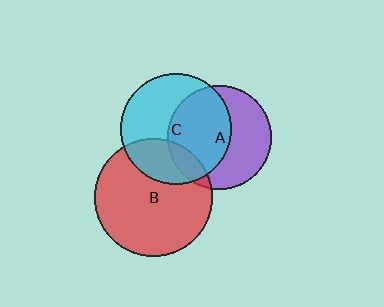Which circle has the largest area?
Circle B (red).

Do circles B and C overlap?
Yes.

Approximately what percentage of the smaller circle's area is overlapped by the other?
Approximately 25%.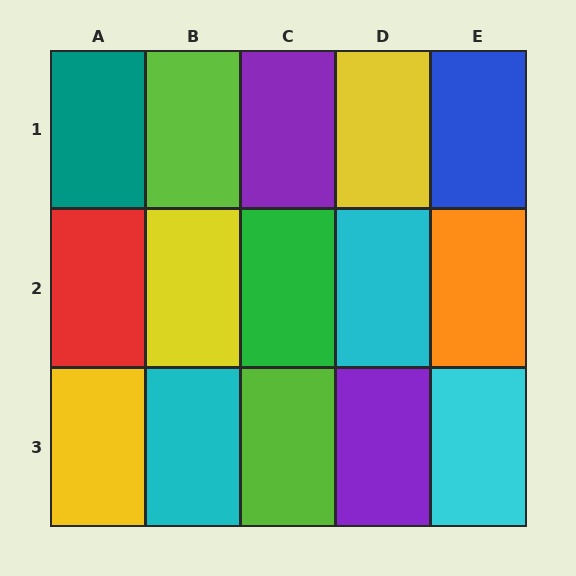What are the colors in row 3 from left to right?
Yellow, cyan, lime, purple, cyan.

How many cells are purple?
2 cells are purple.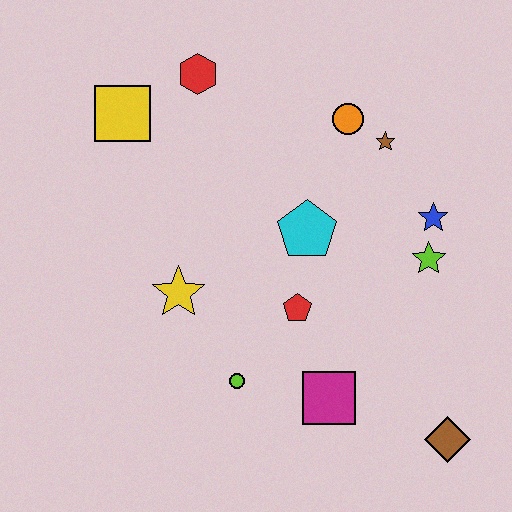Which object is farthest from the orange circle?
The brown diamond is farthest from the orange circle.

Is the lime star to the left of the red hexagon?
No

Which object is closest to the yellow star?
The lime circle is closest to the yellow star.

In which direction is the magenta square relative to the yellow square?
The magenta square is below the yellow square.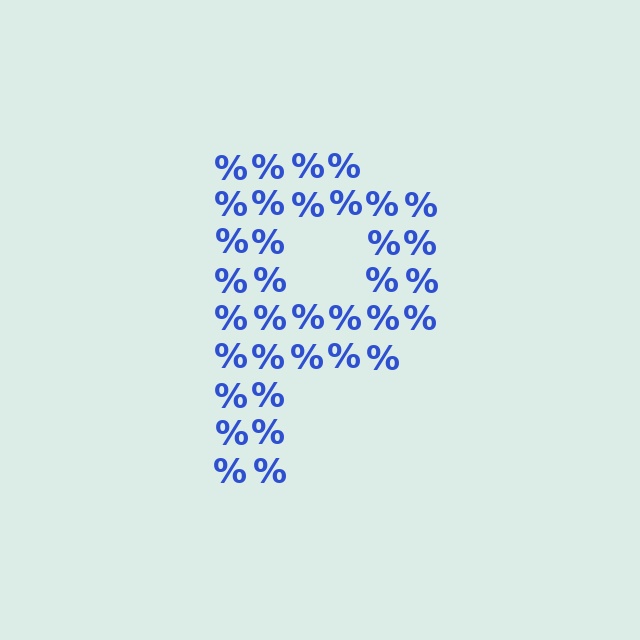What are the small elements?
The small elements are percent signs.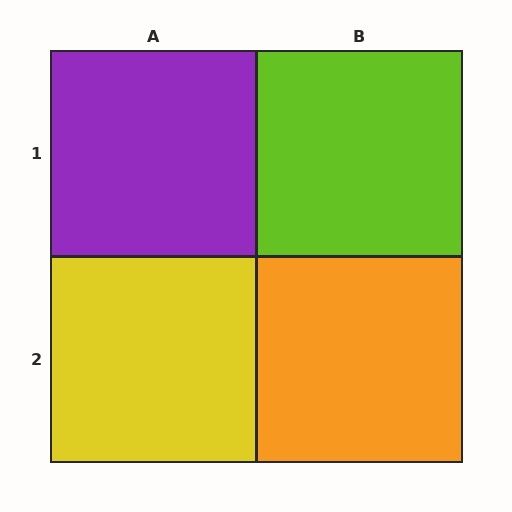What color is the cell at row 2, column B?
Orange.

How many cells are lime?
1 cell is lime.